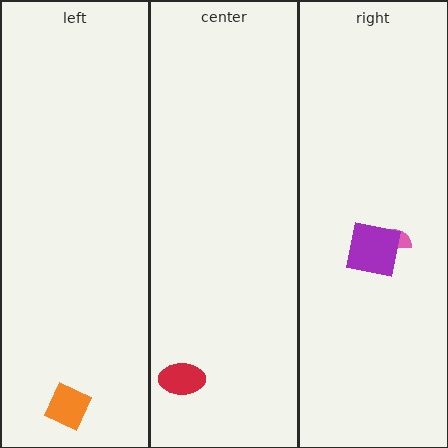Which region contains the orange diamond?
The left region.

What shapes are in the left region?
The orange diamond.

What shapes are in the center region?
The red ellipse.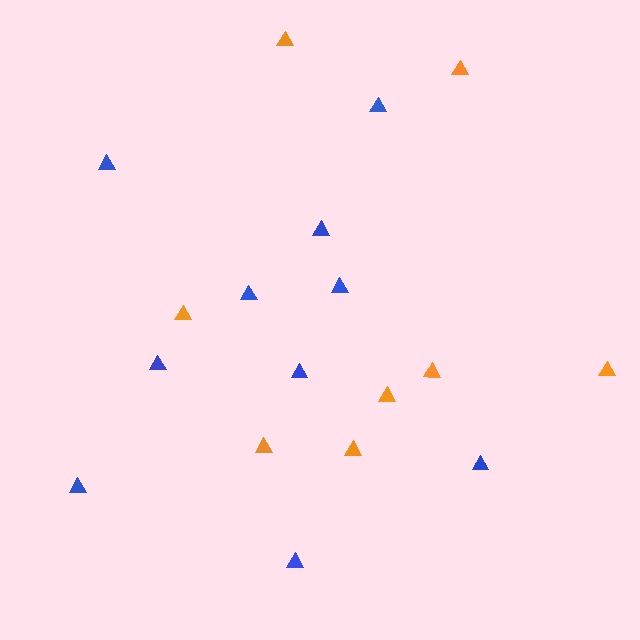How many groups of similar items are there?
There are 2 groups: one group of orange triangles (8) and one group of blue triangles (10).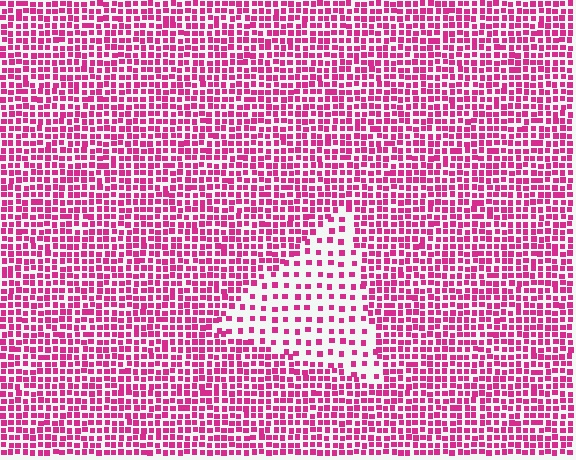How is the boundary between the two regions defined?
The boundary is defined by a change in element density (approximately 2.3x ratio). All elements are the same color, size, and shape.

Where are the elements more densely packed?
The elements are more densely packed outside the triangle boundary.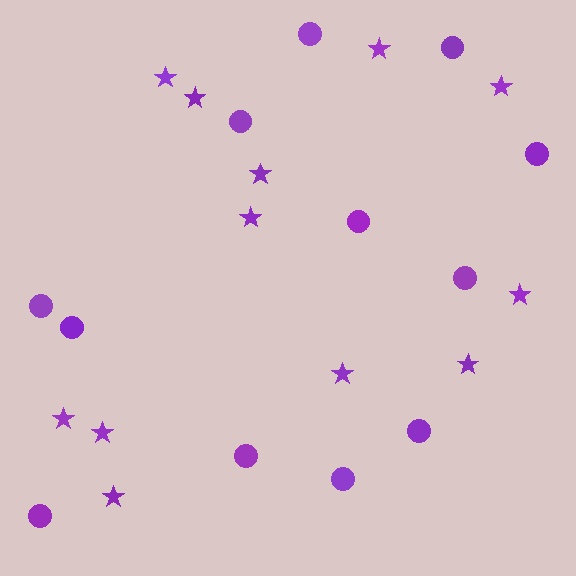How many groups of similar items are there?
There are 2 groups: one group of stars (12) and one group of circles (12).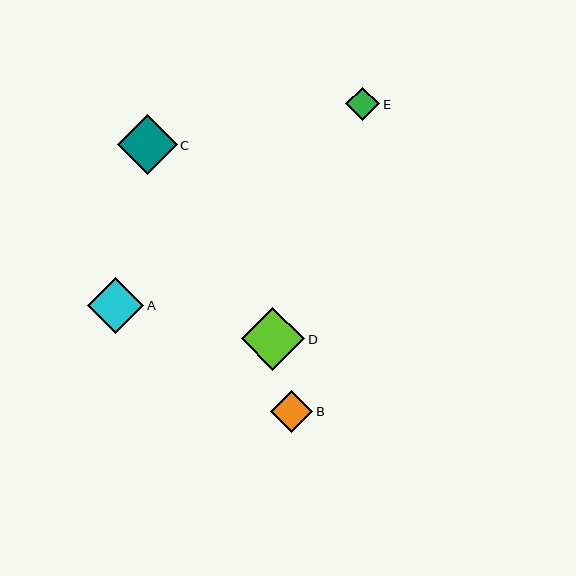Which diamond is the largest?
Diamond D is the largest with a size of approximately 63 pixels.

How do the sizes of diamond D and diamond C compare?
Diamond D and diamond C are approximately the same size.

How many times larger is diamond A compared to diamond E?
Diamond A is approximately 1.7 times the size of diamond E.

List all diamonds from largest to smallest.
From largest to smallest: D, C, A, B, E.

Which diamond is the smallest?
Diamond E is the smallest with a size of approximately 34 pixels.